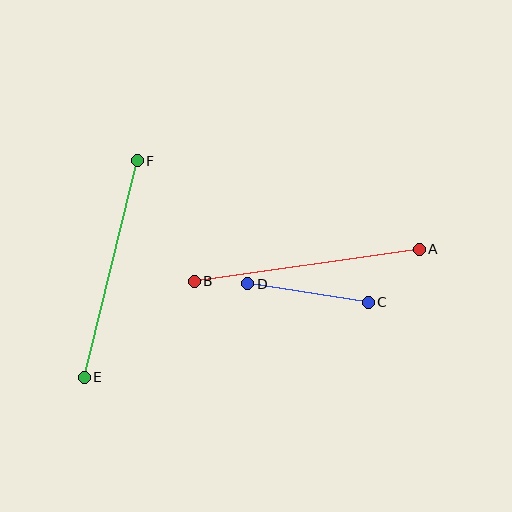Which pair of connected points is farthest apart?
Points A and B are farthest apart.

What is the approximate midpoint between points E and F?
The midpoint is at approximately (111, 269) pixels.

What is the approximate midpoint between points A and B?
The midpoint is at approximately (307, 265) pixels.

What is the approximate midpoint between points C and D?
The midpoint is at approximately (308, 293) pixels.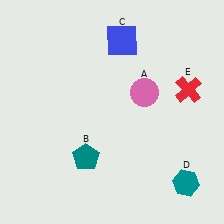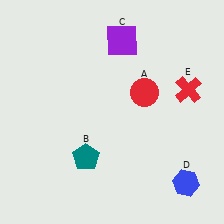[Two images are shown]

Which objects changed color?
A changed from pink to red. C changed from blue to purple. D changed from teal to blue.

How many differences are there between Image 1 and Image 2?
There are 3 differences between the two images.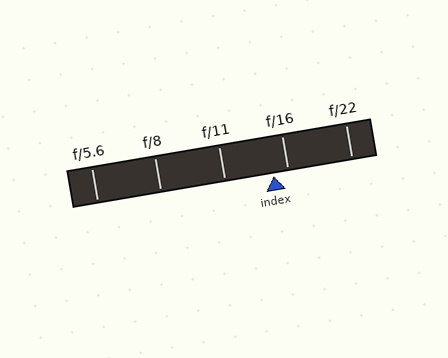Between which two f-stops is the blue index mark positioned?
The index mark is between f/11 and f/16.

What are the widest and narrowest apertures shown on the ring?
The widest aperture shown is f/5.6 and the narrowest is f/22.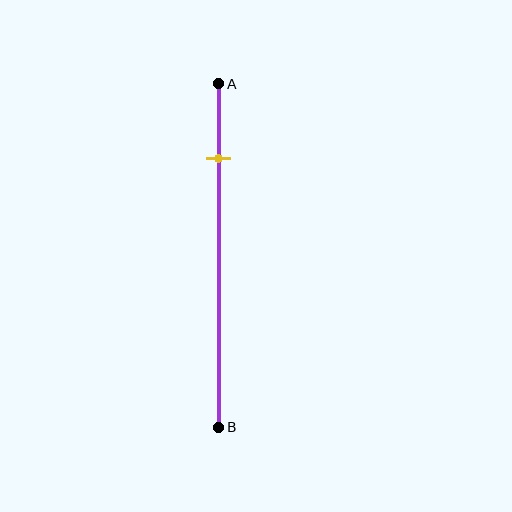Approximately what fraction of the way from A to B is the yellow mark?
The yellow mark is approximately 20% of the way from A to B.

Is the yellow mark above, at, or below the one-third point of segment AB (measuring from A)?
The yellow mark is above the one-third point of segment AB.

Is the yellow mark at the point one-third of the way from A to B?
No, the mark is at about 20% from A, not at the 33% one-third point.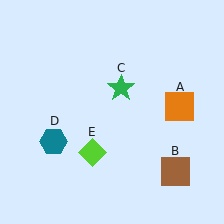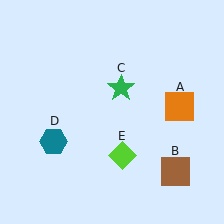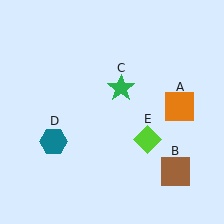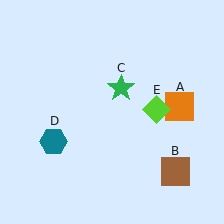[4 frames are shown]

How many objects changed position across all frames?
1 object changed position: lime diamond (object E).